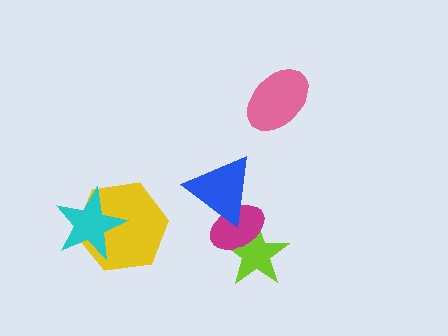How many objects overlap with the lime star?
1 object overlaps with the lime star.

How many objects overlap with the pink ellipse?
0 objects overlap with the pink ellipse.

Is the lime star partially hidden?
Yes, it is partially covered by another shape.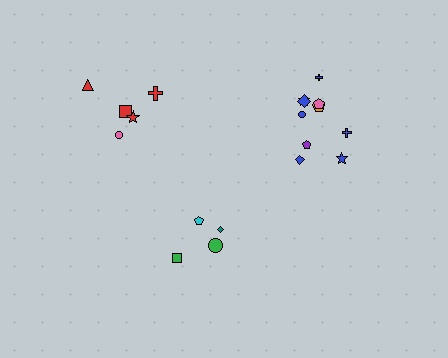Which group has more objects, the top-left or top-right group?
The top-right group.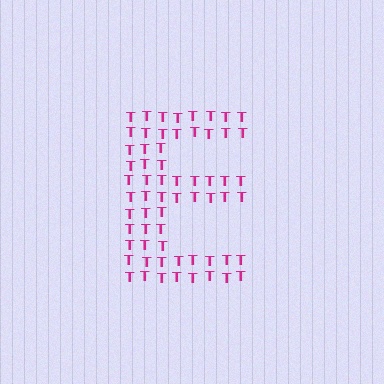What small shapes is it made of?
It is made of small letter T's.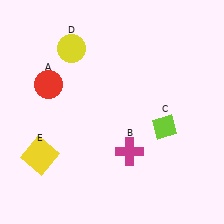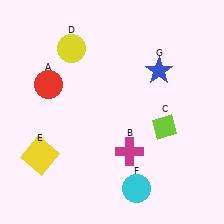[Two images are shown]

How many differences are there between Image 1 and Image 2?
There are 2 differences between the two images.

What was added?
A cyan circle (F), a blue star (G) were added in Image 2.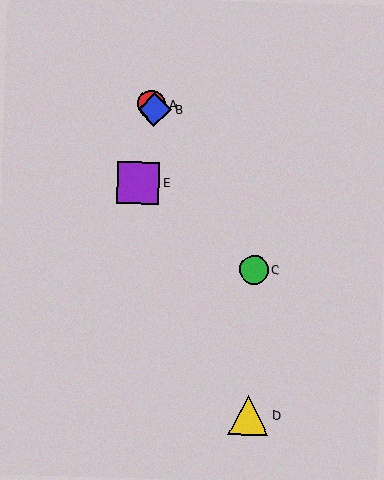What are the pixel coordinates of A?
Object A is at (152, 104).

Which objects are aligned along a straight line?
Objects A, B, C are aligned along a straight line.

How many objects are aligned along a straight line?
3 objects (A, B, C) are aligned along a straight line.